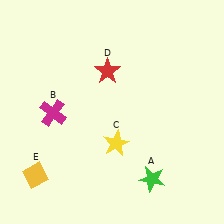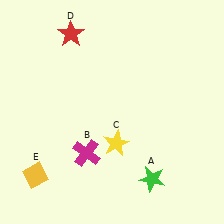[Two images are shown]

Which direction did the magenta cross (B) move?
The magenta cross (B) moved down.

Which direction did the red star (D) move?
The red star (D) moved up.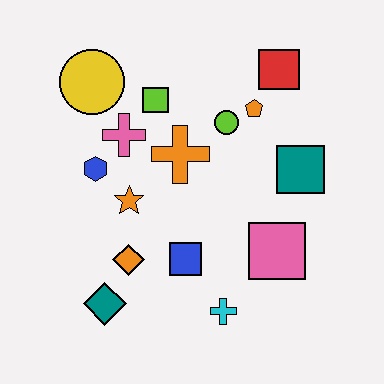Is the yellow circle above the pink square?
Yes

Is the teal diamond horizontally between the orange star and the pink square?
No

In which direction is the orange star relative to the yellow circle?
The orange star is below the yellow circle.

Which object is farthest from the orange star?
The red square is farthest from the orange star.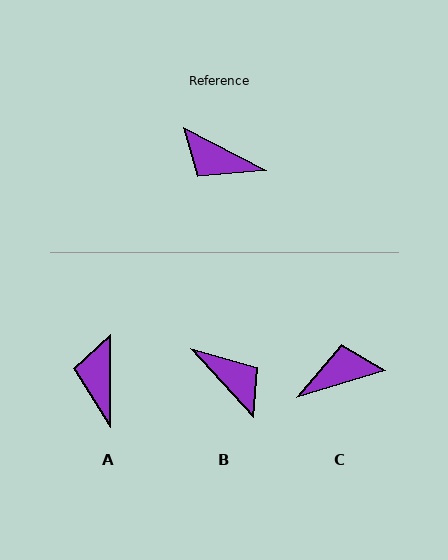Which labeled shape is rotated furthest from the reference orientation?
B, about 160 degrees away.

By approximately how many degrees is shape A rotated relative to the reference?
Approximately 63 degrees clockwise.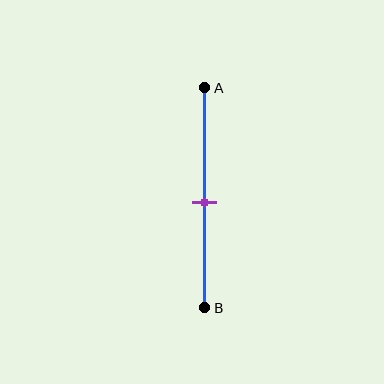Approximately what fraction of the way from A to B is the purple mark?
The purple mark is approximately 50% of the way from A to B.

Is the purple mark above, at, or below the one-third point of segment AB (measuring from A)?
The purple mark is below the one-third point of segment AB.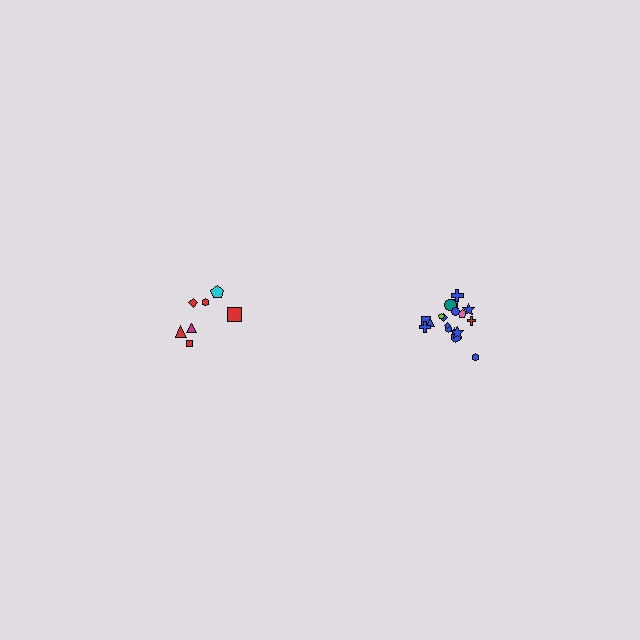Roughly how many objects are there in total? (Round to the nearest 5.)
Roughly 25 objects in total.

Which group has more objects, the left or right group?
The right group.